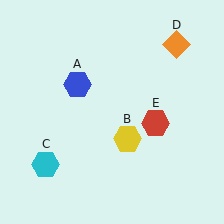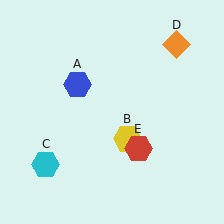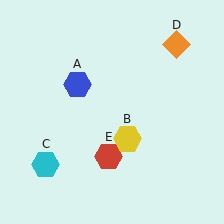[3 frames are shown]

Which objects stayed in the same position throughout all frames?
Blue hexagon (object A) and yellow hexagon (object B) and cyan hexagon (object C) and orange diamond (object D) remained stationary.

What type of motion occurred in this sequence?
The red hexagon (object E) rotated clockwise around the center of the scene.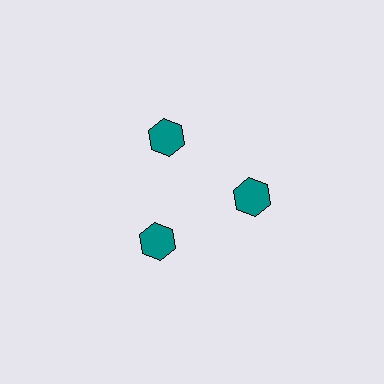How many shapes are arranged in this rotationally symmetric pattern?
There are 3 shapes, arranged in 3 groups of 1.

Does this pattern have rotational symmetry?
Yes, this pattern has 3-fold rotational symmetry. It looks the same after rotating 120 degrees around the center.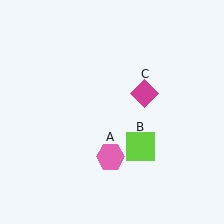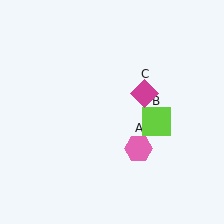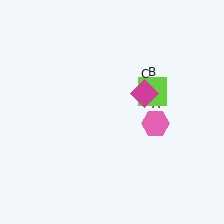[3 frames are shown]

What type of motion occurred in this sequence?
The pink hexagon (object A), lime square (object B) rotated counterclockwise around the center of the scene.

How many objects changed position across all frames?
2 objects changed position: pink hexagon (object A), lime square (object B).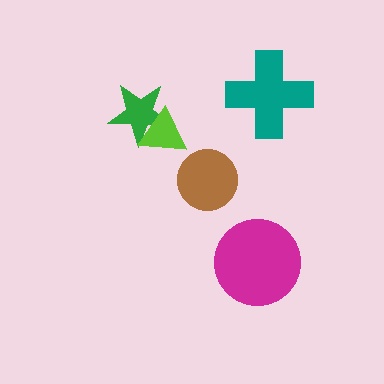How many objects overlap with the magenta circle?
0 objects overlap with the magenta circle.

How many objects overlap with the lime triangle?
1 object overlaps with the lime triangle.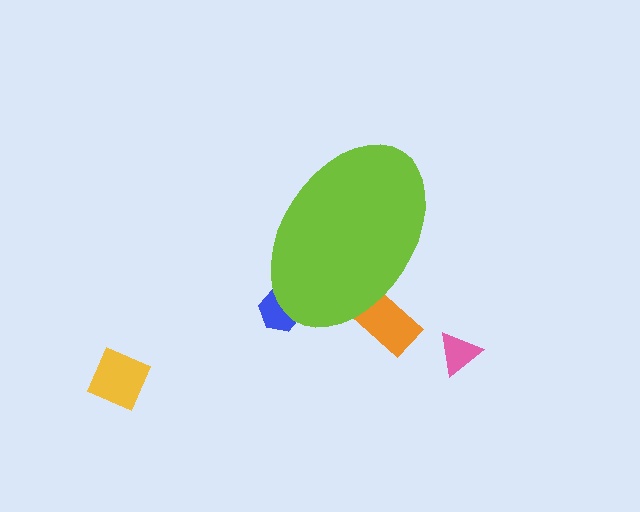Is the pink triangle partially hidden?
No, the pink triangle is fully visible.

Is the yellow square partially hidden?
No, the yellow square is fully visible.